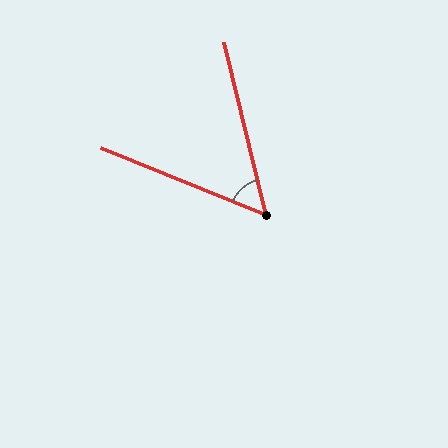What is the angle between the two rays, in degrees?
Approximately 54 degrees.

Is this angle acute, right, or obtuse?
It is acute.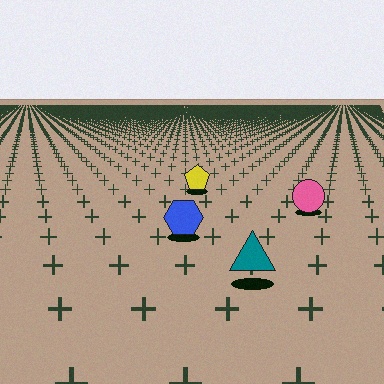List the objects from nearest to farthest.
From nearest to farthest: the teal triangle, the blue hexagon, the pink circle, the yellow pentagon.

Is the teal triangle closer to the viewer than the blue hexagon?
Yes. The teal triangle is closer — you can tell from the texture gradient: the ground texture is coarser near it.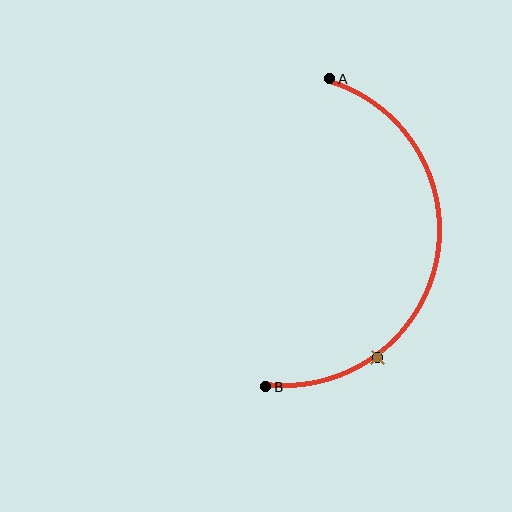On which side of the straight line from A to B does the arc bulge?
The arc bulges to the right of the straight line connecting A and B.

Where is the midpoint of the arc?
The arc midpoint is the point on the curve farthest from the straight line joining A and B. It sits to the right of that line.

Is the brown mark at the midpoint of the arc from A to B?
No. The brown mark lies on the arc but is closer to endpoint B. The arc midpoint would be at the point on the curve equidistant along the arc from both A and B.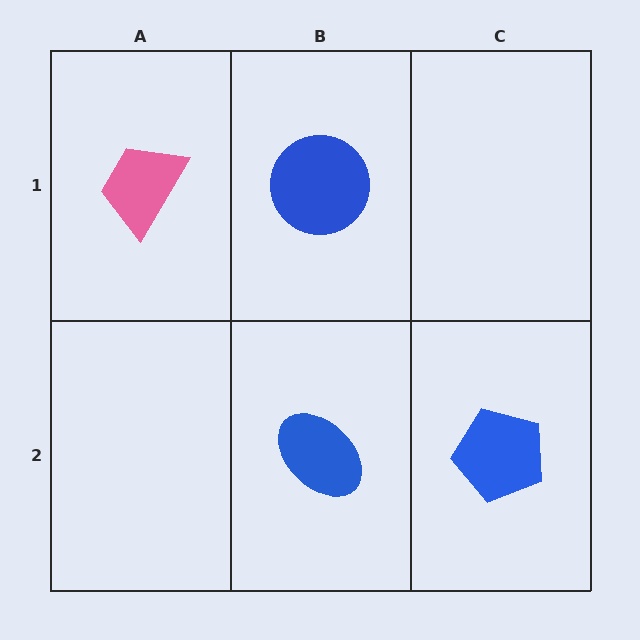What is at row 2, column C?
A blue pentagon.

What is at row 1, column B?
A blue circle.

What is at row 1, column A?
A pink trapezoid.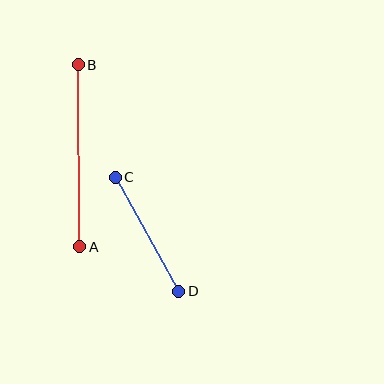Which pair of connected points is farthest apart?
Points A and B are farthest apart.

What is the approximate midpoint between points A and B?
The midpoint is at approximately (79, 156) pixels.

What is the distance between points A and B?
The distance is approximately 182 pixels.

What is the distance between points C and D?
The distance is approximately 131 pixels.